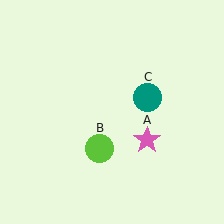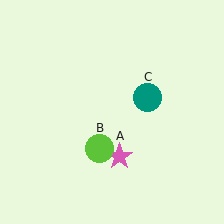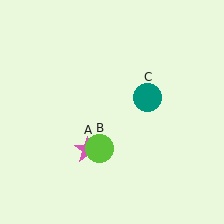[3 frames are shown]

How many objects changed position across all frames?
1 object changed position: pink star (object A).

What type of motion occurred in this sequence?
The pink star (object A) rotated clockwise around the center of the scene.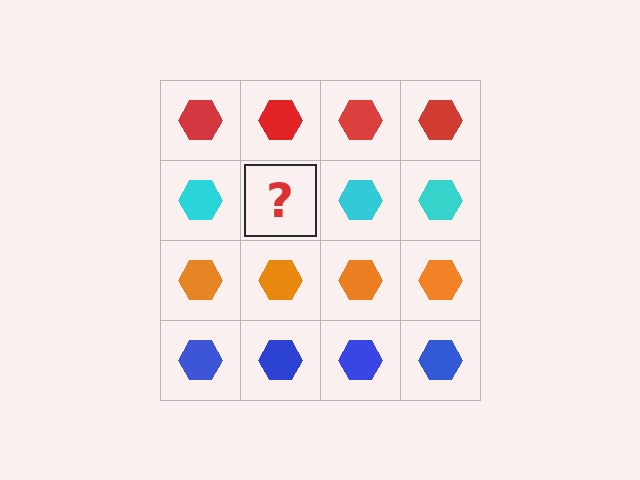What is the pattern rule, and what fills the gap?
The rule is that each row has a consistent color. The gap should be filled with a cyan hexagon.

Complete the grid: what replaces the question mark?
The question mark should be replaced with a cyan hexagon.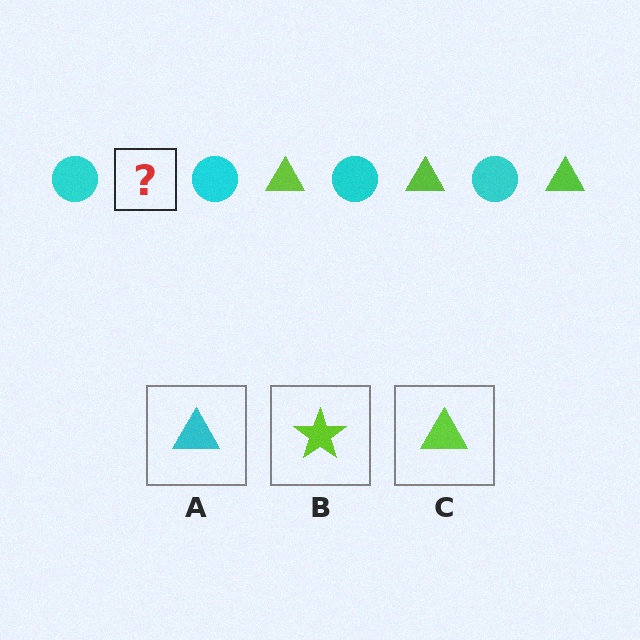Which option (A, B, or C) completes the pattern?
C.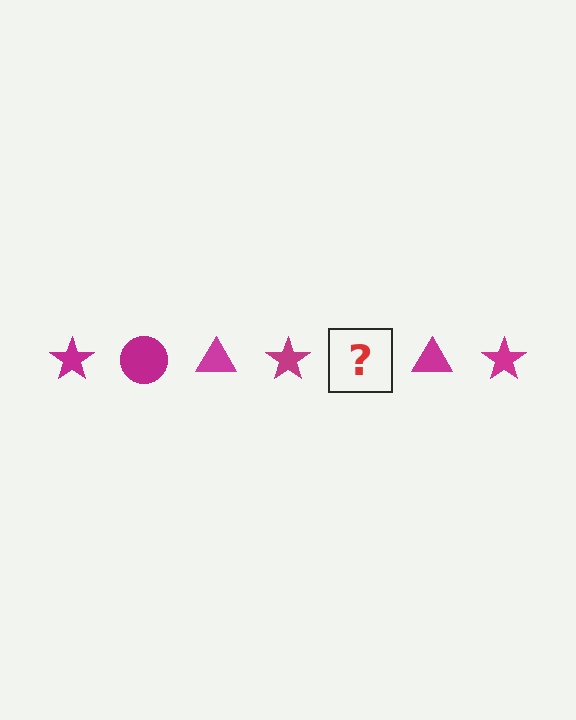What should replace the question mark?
The question mark should be replaced with a magenta circle.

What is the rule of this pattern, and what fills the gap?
The rule is that the pattern cycles through star, circle, triangle shapes in magenta. The gap should be filled with a magenta circle.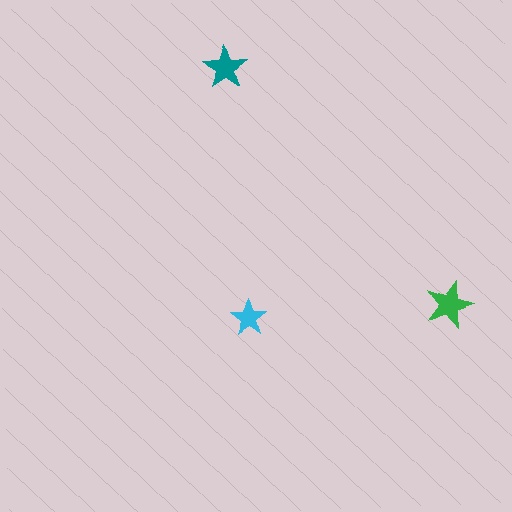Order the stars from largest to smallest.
the green one, the teal one, the cyan one.